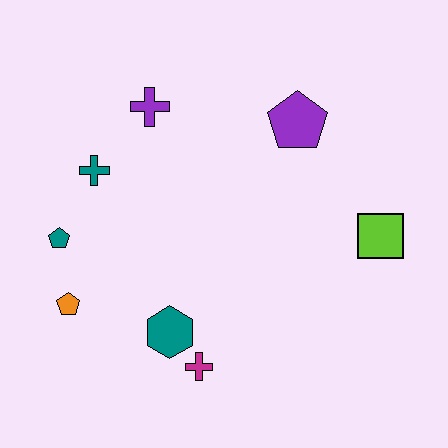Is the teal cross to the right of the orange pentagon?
Yes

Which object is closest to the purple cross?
The teal cross is closest to the purple cross.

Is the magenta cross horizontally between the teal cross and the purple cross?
No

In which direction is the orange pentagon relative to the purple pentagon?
The orange pentagon is to the left of the purple pentagon.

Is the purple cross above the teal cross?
Yes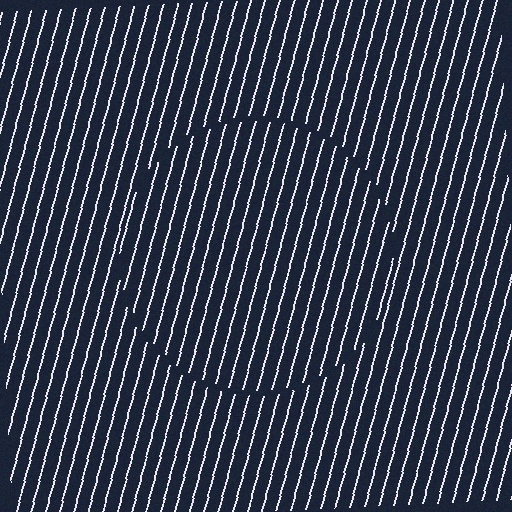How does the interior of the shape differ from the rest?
The interior of the shape contains the same grating, shifted by half a period — the contour is defined by the phase discontinuity where line-ends from the inner and outer gratings abut.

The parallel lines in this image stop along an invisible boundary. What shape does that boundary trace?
An illusory circle. The interior of the shape contains the same grating, shifted by half a period — the contour is defined by the phase discontinuity where line-ends from the inner and outer gratings abut.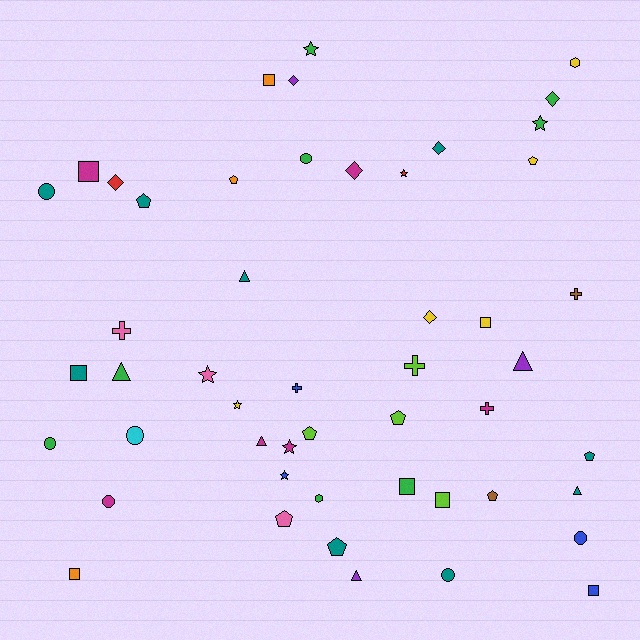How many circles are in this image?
There are 7 circles.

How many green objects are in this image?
There are 8 green objects.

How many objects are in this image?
There are 50 objects.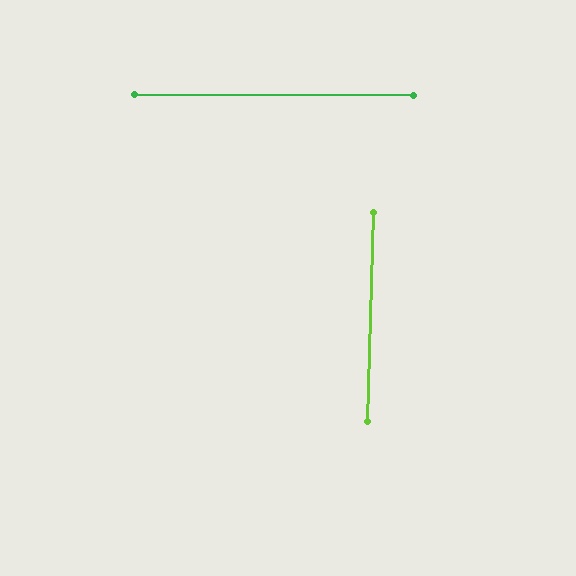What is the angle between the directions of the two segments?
Approximately 89 degrees.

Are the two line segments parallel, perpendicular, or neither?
Perpendicular — they meet at approximately 89°.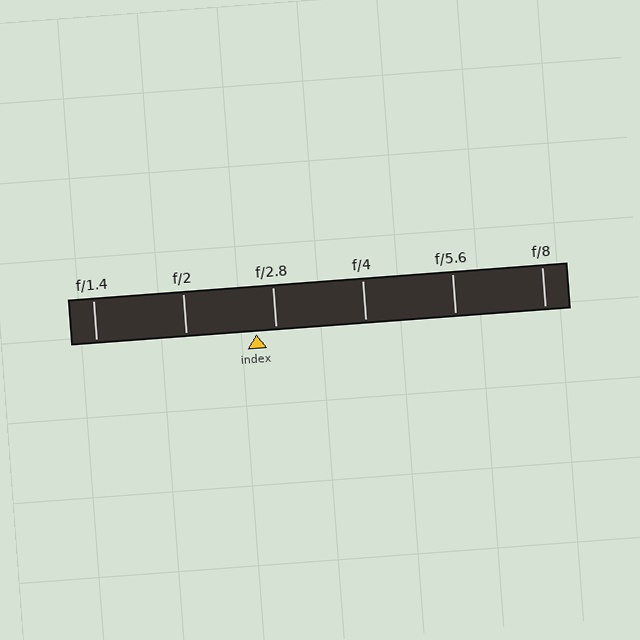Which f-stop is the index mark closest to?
The index mark is closest to f/2.8.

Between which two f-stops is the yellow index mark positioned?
The index mark is between f/2 and f/2.8.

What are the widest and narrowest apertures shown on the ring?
The widest aperture shown is f/1.4 and the narrowest is f/8.